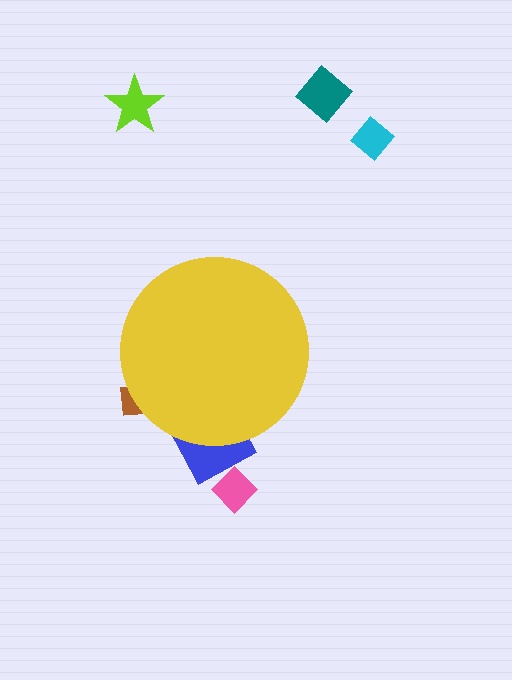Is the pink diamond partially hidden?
No, the pink diamond is fully visible.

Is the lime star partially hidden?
No, the lime star is fully visible.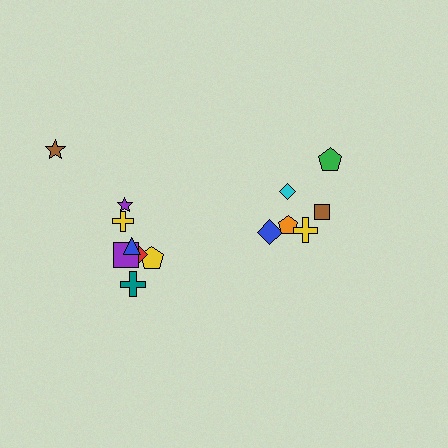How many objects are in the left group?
There are 8 objects.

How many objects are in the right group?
There are 6 objects.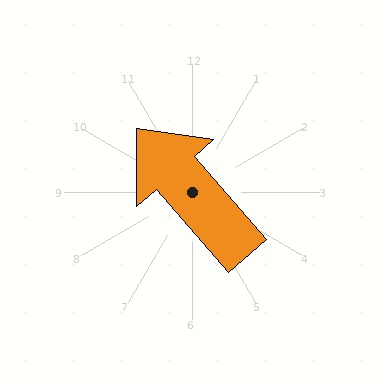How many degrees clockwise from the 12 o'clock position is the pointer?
Approximately 319 degrees.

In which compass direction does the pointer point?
Northwest.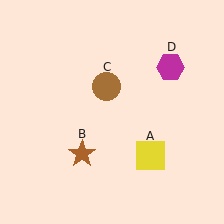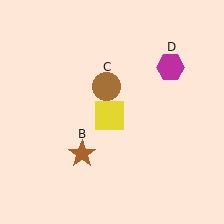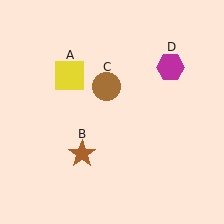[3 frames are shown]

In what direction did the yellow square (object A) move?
The yellow square (object A) moved up and to the left.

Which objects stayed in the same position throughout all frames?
Brown star (object B) and brown circle (object C) and magenta hexagon (object D) remained stationary.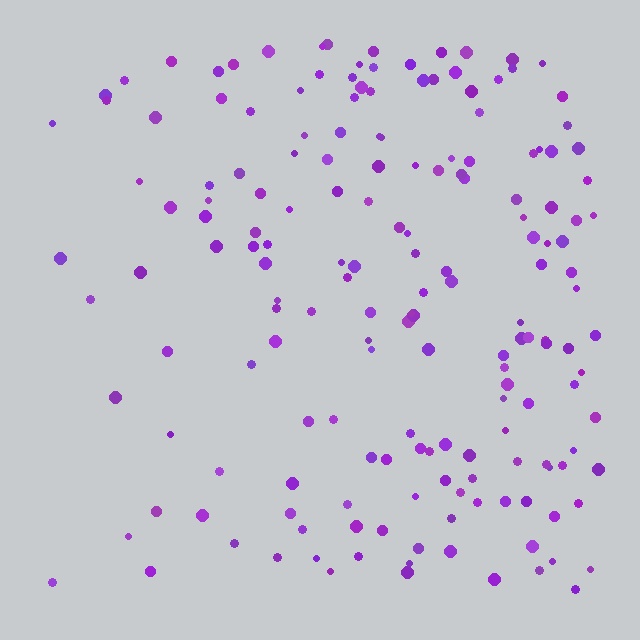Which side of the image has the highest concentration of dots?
The right.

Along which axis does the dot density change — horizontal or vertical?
Horizontal.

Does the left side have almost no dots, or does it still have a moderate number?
Still a moderate number, just noticeably fewer than the right.